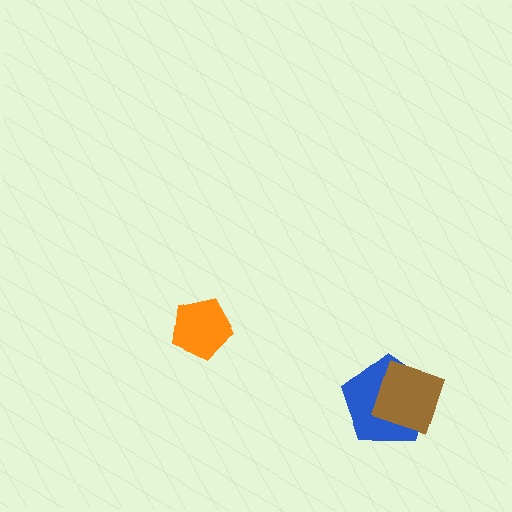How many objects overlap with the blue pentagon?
1 object overlaps with the blue pentagon.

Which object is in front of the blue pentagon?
The brown square is in front of the blue pentagon.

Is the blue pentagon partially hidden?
Yes, it is partially covered by another shape.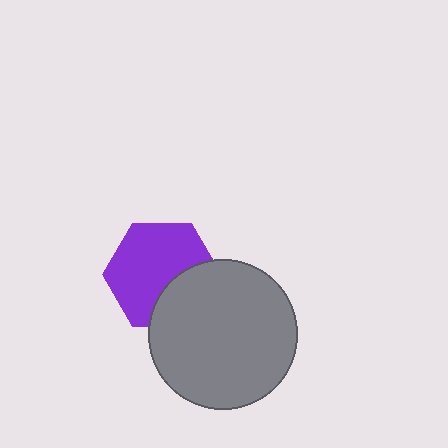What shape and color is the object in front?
The object in front is a gray circle.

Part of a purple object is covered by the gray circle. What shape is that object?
It is a hexagon.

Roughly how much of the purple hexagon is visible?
Most of it is visible (roughly 68%).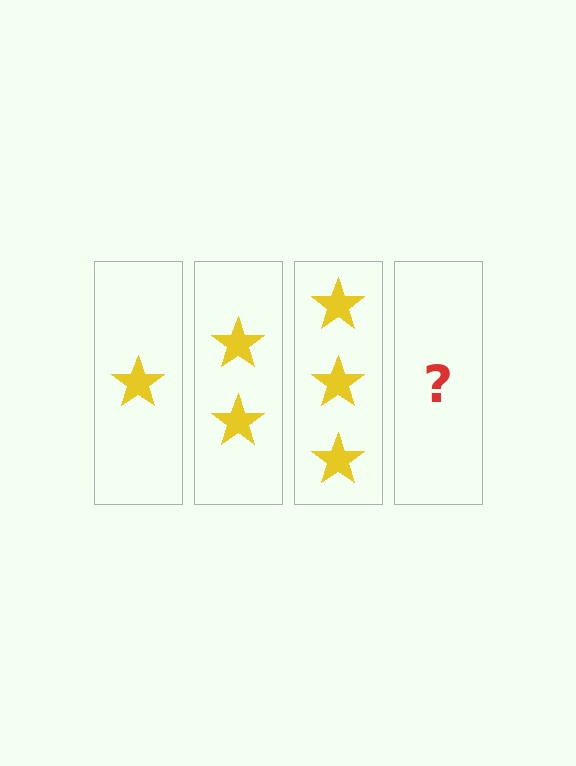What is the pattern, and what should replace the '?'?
The pattern is that each step adds one more star. The '?' should be 4 stars.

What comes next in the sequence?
The next element should be 4 stars.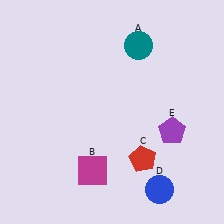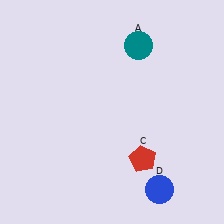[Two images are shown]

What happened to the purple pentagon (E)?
The purple pentagon (E) was removed in Image 2. It was in the bottom-right area of Image 1.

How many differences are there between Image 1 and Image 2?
There are 2 differences between the two images.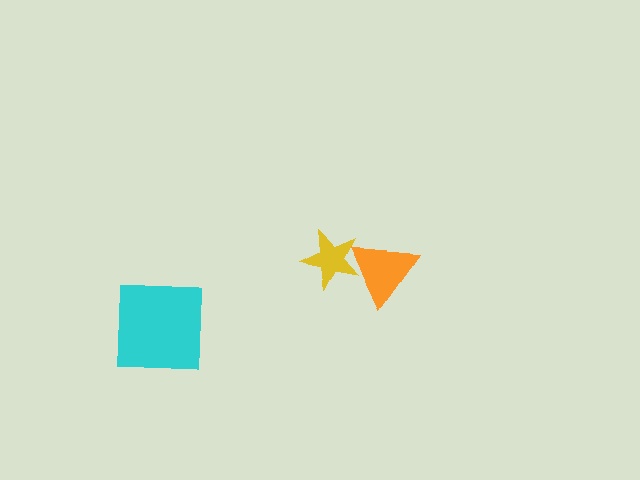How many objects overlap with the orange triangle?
1 object overlaps with the orange triangle.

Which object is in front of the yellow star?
The orange triangle is in front of the yellow star.